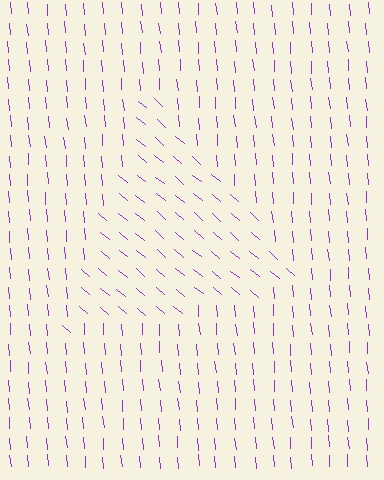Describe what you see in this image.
The image is filled with small purple line segments. A triangle region in the image has lines oriented differently from the surrounding lines, creating a visible texture boundary.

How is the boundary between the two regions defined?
The boundary is defined purely by a change in line orientation (approximately 45 degrees difference). All lines are the same color and thickness.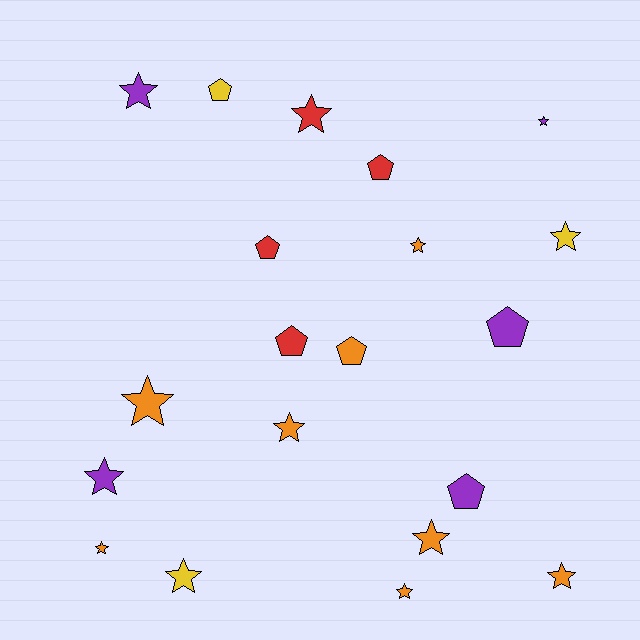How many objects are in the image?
There are 20 objects.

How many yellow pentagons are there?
There is 1 yellow pentagon.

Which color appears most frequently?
Orange, with 8 objects.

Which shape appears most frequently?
Star, with 13 objects.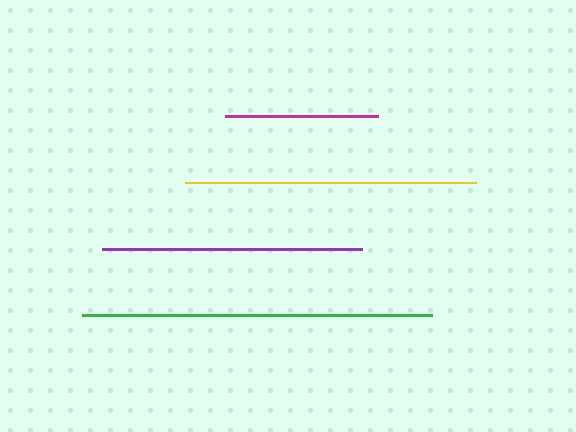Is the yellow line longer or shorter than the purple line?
The yellow line is longer than the purple line.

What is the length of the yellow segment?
The yellow segment is approximately 291 pixels long.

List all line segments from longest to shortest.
From longest to shortest: green, yellow, purple, magenta.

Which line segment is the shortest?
The magenta line is the shortest at approximately 152 pixels.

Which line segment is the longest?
The green line is the longest at approximately 350 pixels.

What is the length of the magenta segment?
The magenta segment is approximately 152 pixels long.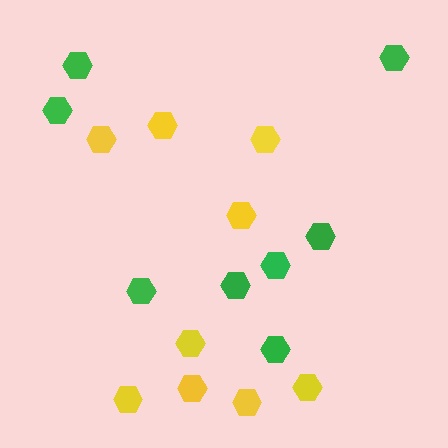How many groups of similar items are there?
There are 2 groups: one group of yellow hexagons (9) and one group of green hexagons (8).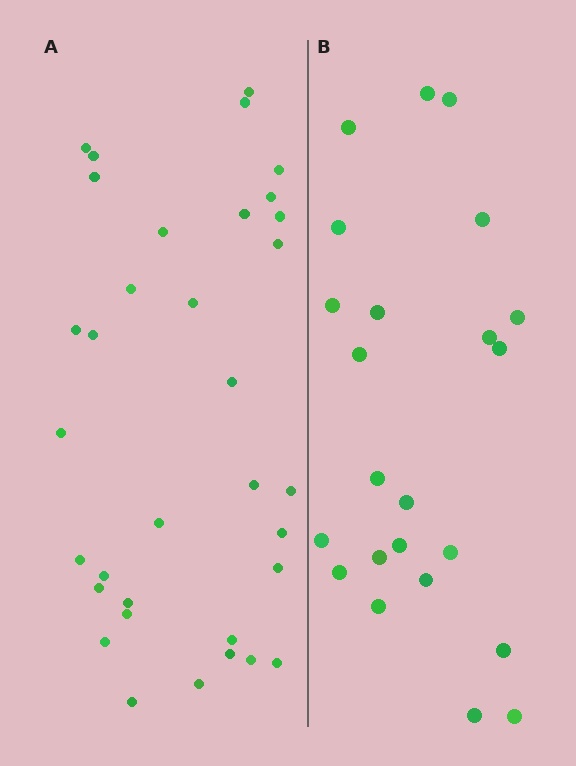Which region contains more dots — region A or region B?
Region A (the left region) has more dots.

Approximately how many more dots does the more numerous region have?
Region A has roughly 12 or so more dots than region B.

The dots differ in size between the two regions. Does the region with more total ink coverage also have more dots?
No. Region B has more total ink coverage because its dots are larger, but region A actually contains more individual dots. Total area can be misleading — the number of items is what matters here.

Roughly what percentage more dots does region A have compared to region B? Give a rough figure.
About 50% more.